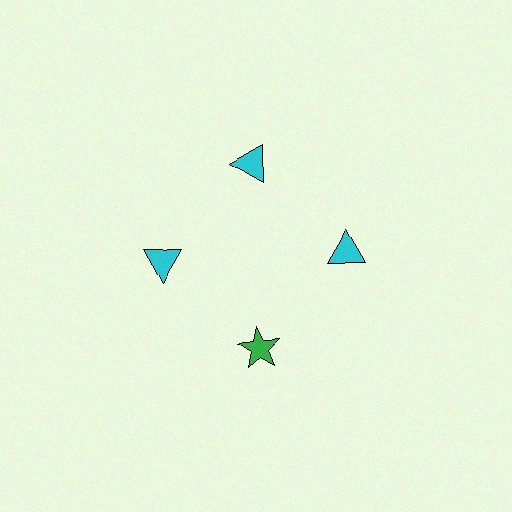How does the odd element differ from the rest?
It differs in both color (green instead of cyan) and shape (star instead of triangle).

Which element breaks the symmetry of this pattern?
The green star at roughly the 6 o'clock position breaks the symmetry. All other shapes are cyan triangles.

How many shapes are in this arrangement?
There are 4 shapes arranged in a ring pattern.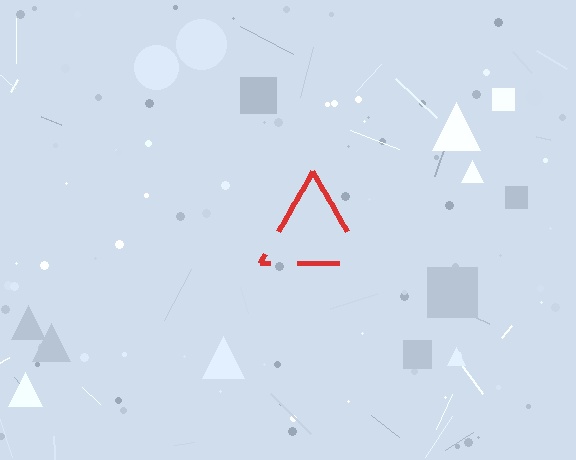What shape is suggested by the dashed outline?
The dashed outline suggests a triangle.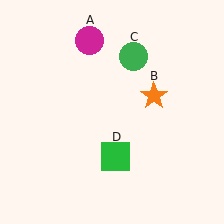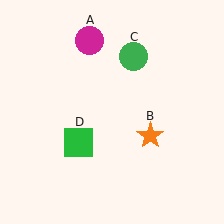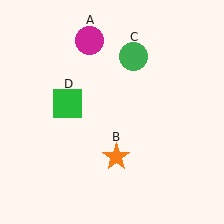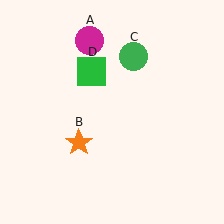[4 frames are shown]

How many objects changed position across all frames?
2 objects changed position: orange star (object B), green square (object D).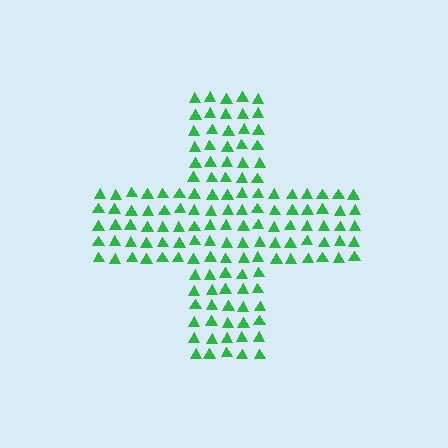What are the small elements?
The small elements are triangles.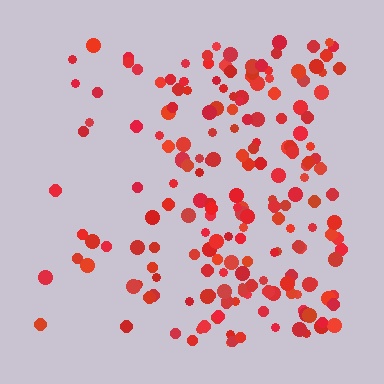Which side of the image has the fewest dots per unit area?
The left.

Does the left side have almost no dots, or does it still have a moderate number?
Still a moderate number, just noticeably fewer than the right.